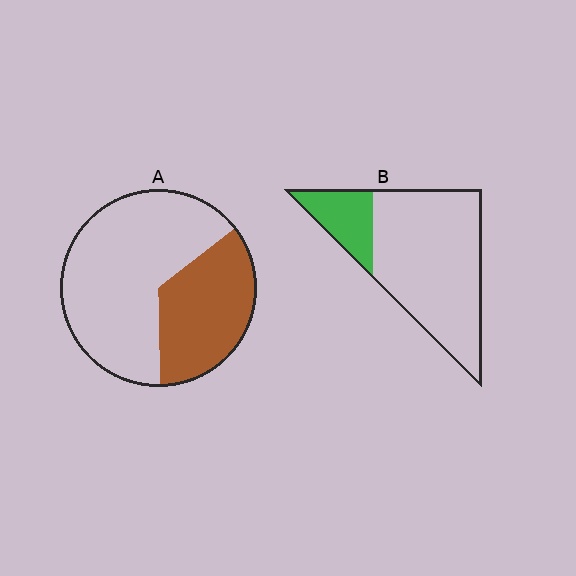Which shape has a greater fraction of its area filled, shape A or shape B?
Shape A.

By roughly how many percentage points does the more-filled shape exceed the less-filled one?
By roughly 15 percentage points (A over B).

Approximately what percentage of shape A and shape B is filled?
A is approximately 35% and B is approximately 20%.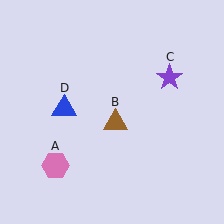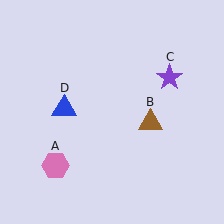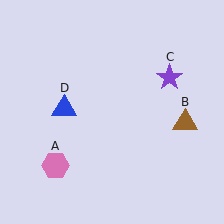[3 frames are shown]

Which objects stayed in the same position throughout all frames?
Pink hexagon (object A) and purple star (object C) and blue triangle (object D) remained stationary.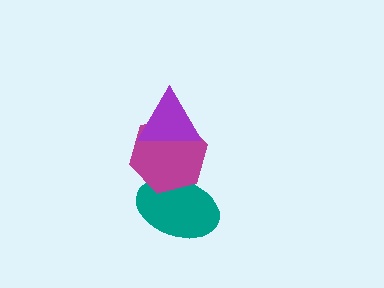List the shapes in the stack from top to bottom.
From top to bottom: the purple triangle, the magenta hexagon, the teal ellipse.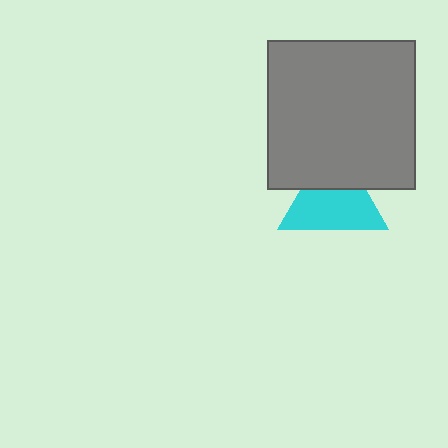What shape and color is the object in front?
The object in front is a gray square.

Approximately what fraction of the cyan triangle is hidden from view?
Roughly 35% of the cyan triangle is hidden behind the gray square.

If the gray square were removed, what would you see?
You would see the complete cyan triangle.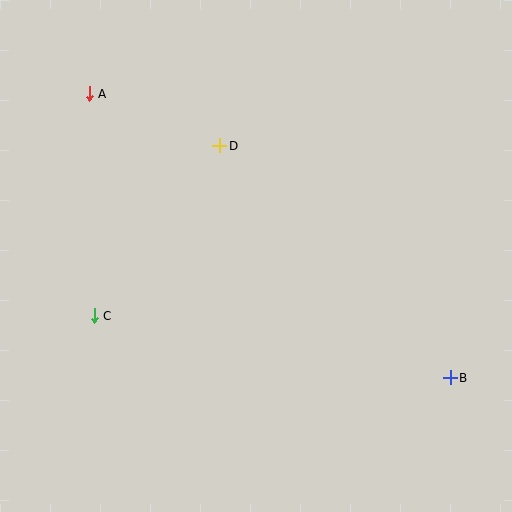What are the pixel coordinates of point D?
Point D is at (220, 146).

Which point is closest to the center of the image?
Point D at (220, 146) is closest to the center.